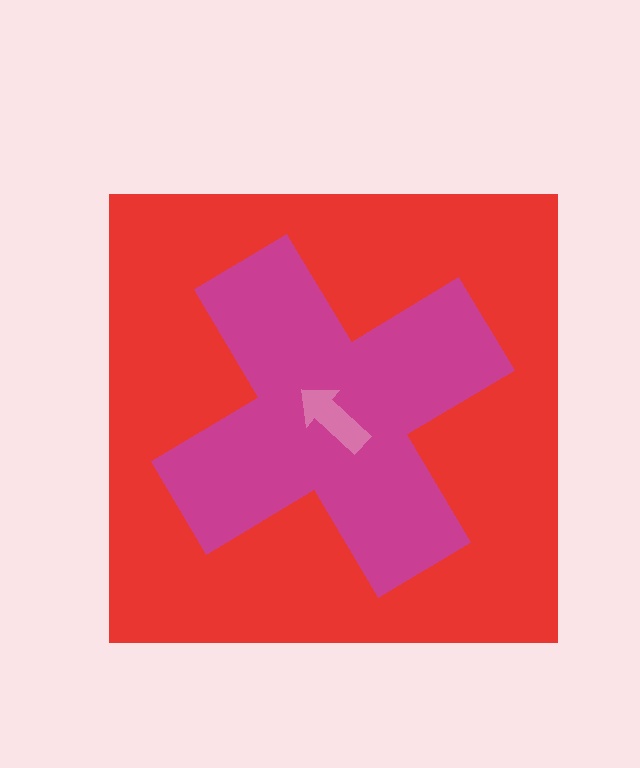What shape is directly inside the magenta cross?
The pink arrow.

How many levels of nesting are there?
3.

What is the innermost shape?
The pink arrow.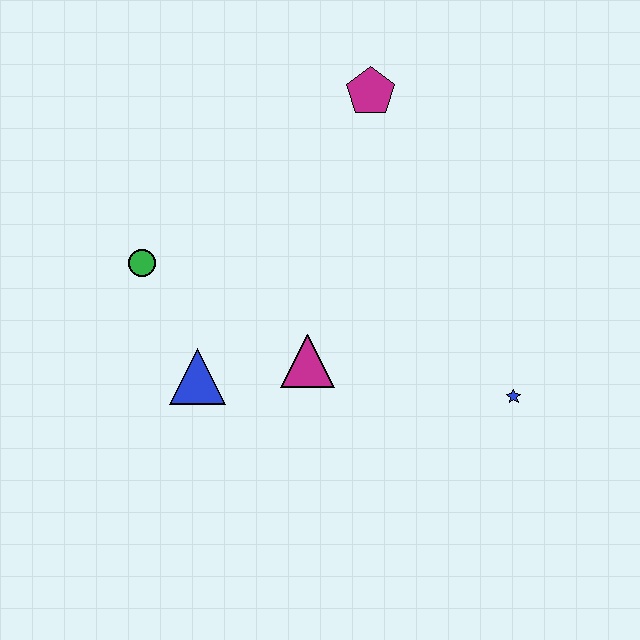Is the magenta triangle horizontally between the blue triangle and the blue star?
Yes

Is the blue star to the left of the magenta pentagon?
No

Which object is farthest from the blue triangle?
The magenta pentagon is farthest from the blue triangle.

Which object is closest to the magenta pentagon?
The magenta triangle is closest to the magenta pentagon.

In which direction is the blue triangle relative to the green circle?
The blue triangle is below the green circle.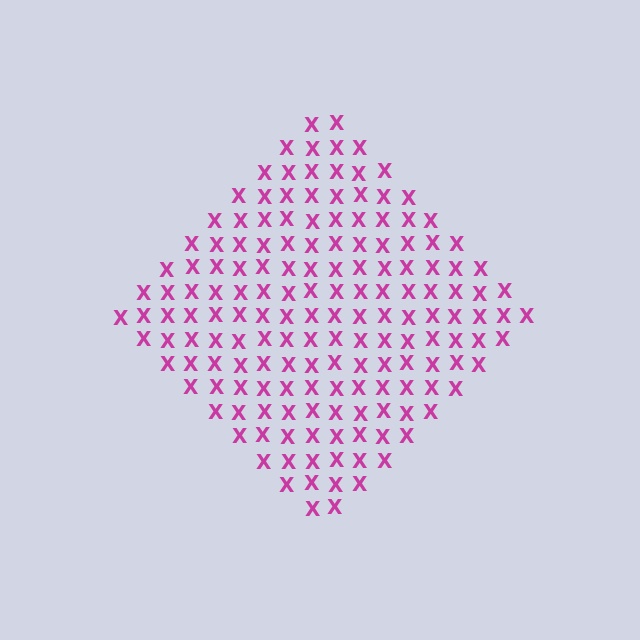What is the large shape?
The large shape is a diamond.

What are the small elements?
The small elements are letter X's.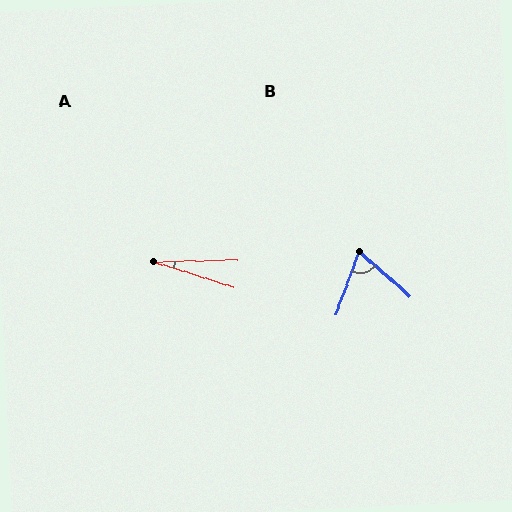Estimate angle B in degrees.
Approximately 69 degrees.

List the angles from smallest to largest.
A (19°), B (69°).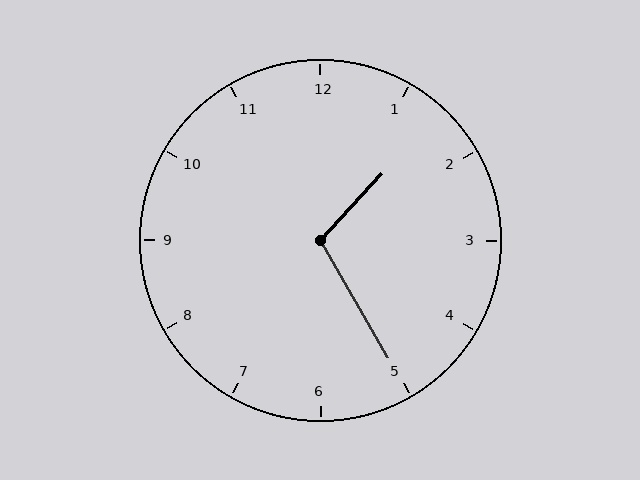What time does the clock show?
1:25.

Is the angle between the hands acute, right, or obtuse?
It is obtuse.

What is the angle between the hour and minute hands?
Approximately 108 degrees.